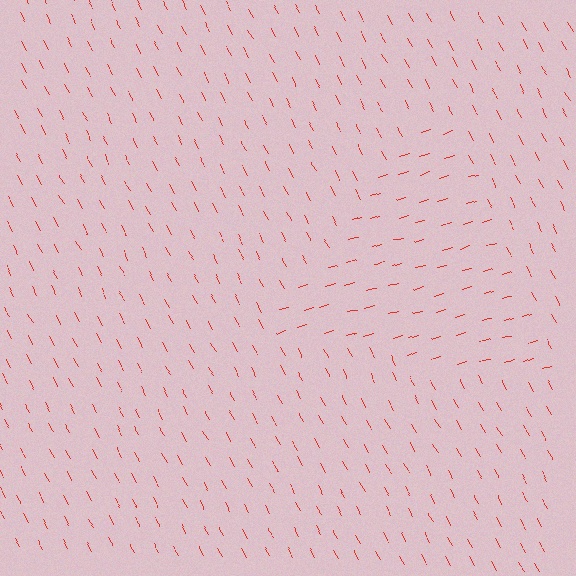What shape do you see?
I see a triangle.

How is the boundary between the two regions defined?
The boundary is defined purely by a change in line orientation (approximately 77 degrees difference). All lines are the same color and thickness.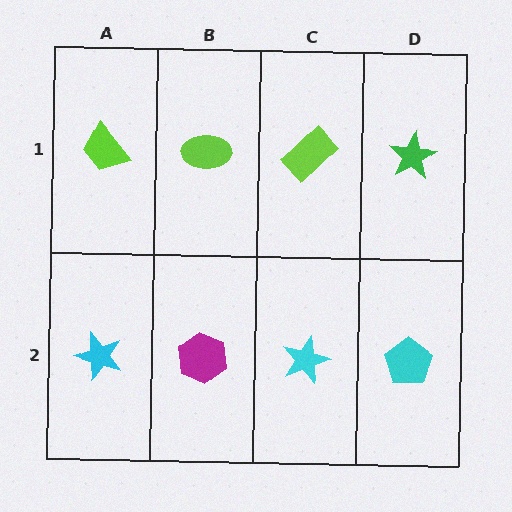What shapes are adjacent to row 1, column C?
A cyan star (row 2, column C), a lime ellipse (row 1, column B), a green star (row 1, column D).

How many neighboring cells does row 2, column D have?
2.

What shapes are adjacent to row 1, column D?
A cyan pentagon (row 2, column D), a lime rectangle (row 1, column C).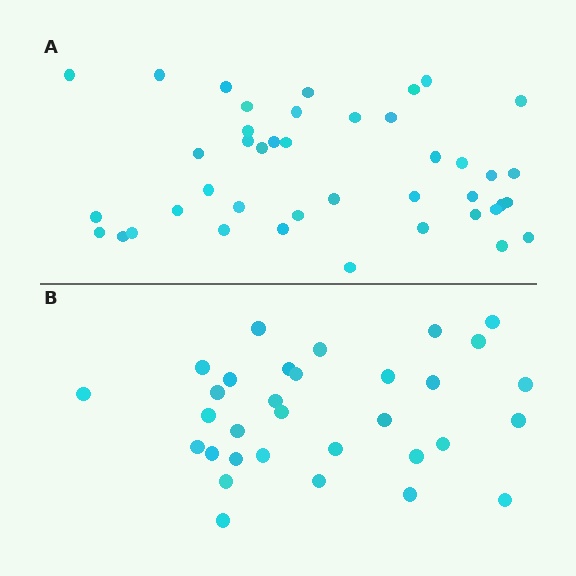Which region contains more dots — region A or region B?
Region A (the top region) has more dots.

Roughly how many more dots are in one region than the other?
Region A has roughly 10 or so more dots than region B.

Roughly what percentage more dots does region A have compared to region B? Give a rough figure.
About 30% more.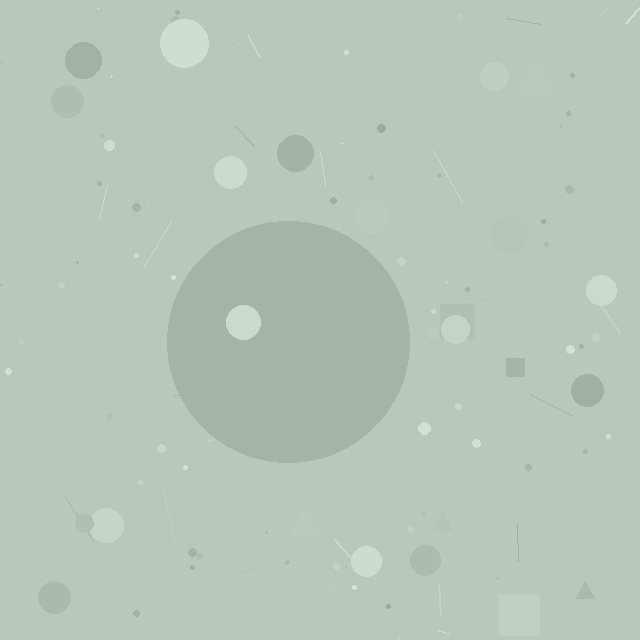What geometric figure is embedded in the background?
A circle is embedded in the background.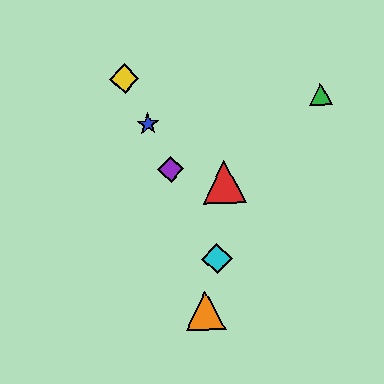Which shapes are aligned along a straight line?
The blue star, the yellow diamond, the purple diamond, the cyan diamond are aligned along a straight line.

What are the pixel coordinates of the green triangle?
The green triangle is at (321, 94).